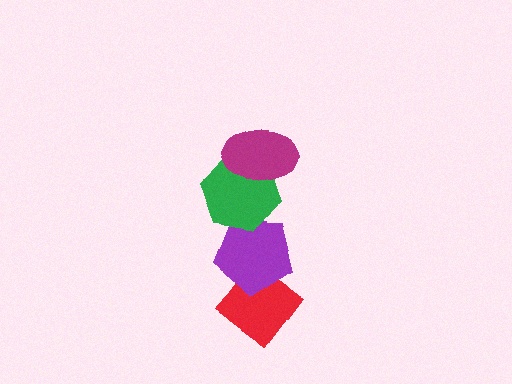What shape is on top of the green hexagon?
The magenta ellipse is on top of the green hexagon.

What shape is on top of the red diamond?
The purple pentagon is on top of the red diamond.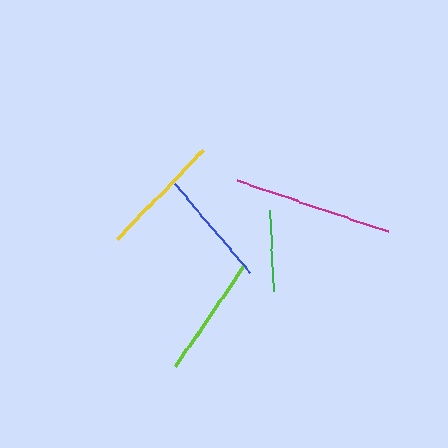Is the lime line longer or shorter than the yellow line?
The yellow line is longer than the lime line.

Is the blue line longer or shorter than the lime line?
The lime line is longer than the blue line.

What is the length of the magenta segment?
The magenta segment is approximately 160 pixels long.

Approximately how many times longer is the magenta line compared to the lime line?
The magenta line is approximately 1.3 times the length of the lime line.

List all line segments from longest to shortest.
From longest to shortest: magenta, yellow, lime, blue, green.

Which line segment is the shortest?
The green line is the shortest at approximately 81 pixels.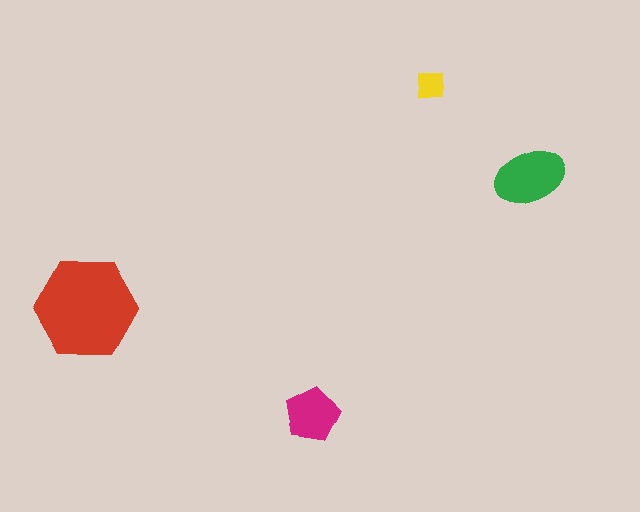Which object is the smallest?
The yellow square.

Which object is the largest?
The red hexagon.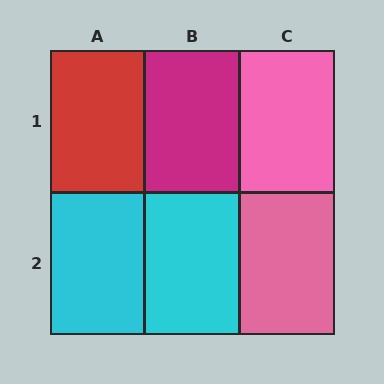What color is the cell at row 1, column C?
Pink.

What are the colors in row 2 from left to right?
Cyan, cyan, pink.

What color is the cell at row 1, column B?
Magenta.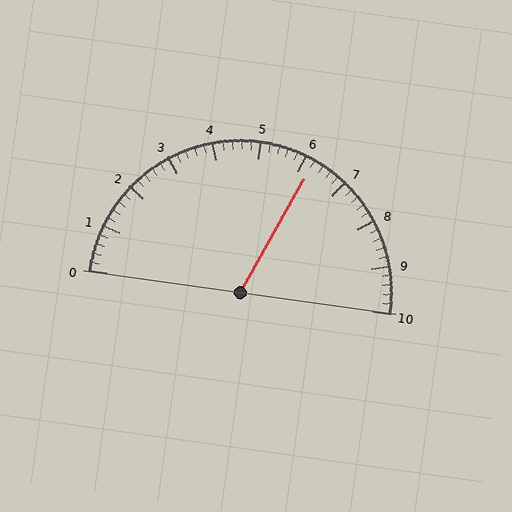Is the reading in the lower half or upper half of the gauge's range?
The reading is in the upper half of the range (0 to 10).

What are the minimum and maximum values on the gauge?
The gauge ranges from 0 to 10.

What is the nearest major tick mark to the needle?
The nearest major tick mark is 6.